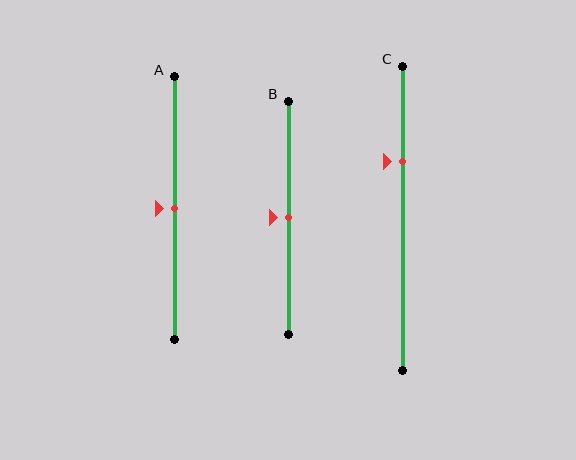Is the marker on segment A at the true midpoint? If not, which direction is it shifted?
Yes, the marker on segment A is at the true midpoint.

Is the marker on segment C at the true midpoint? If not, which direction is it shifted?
No, the marker on segment C is shifted upward by about 19% of the segment length.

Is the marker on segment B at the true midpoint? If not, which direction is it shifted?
Yes, the marker on segment B is at the true midpoint.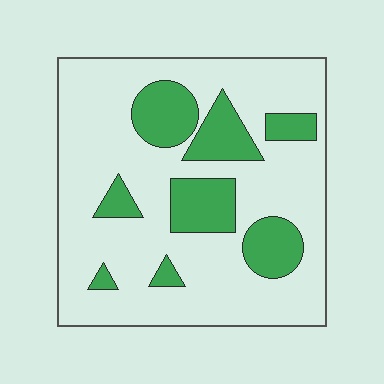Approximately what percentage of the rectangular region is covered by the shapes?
Approximately 25%.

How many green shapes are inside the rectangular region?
8.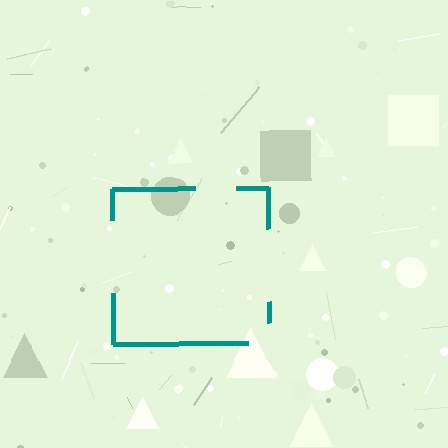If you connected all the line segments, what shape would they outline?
They would outline a square.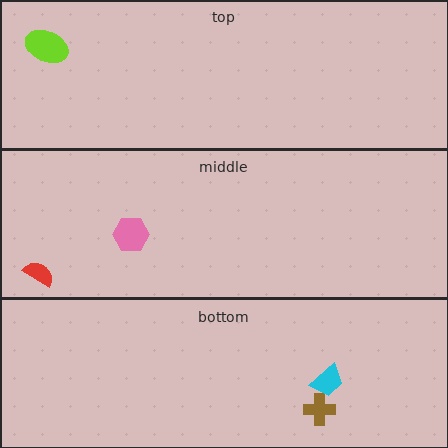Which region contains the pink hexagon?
The middle region.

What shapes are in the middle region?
The red semicircle, the pink hexagon.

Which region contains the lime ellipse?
The top region.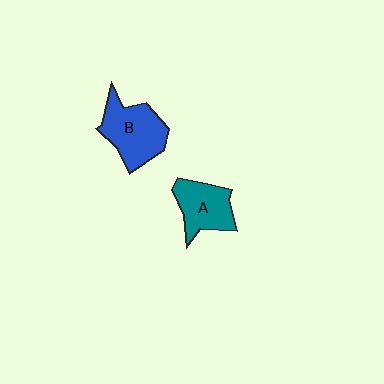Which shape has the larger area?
Shape B (blue).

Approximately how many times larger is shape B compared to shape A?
Approximately 1.3 times.